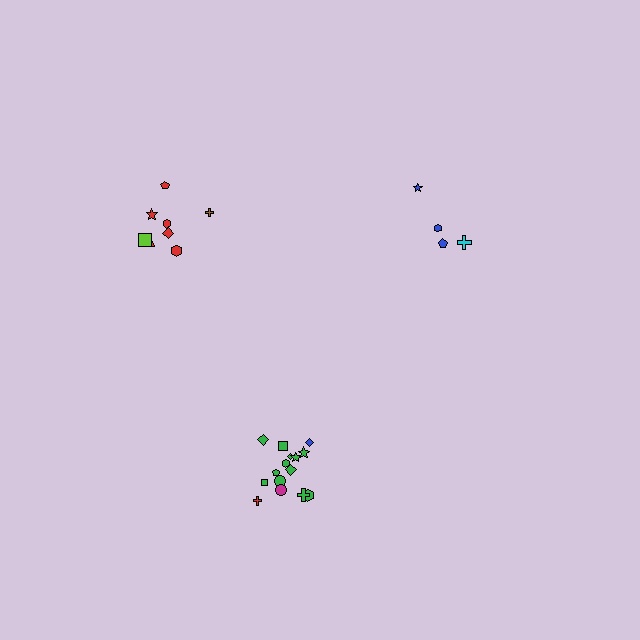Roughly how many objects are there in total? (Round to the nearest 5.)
Roughly 25 objects in total.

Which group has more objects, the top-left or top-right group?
The top-left group.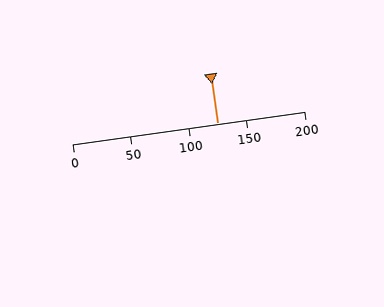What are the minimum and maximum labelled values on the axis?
The axis runs from 0 to 200.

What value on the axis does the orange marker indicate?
The marker indicates approximately 125.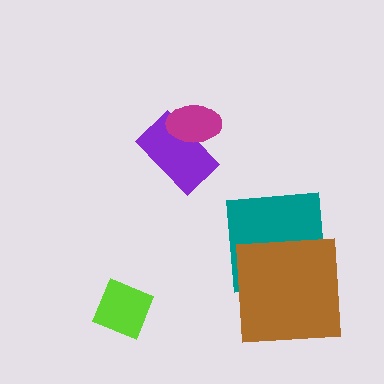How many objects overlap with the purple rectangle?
1 object overlaps with the purple rectangle.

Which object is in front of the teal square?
The brown square is in front of the teal square.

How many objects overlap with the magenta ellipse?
1 object overlaps with the magenta ellipse.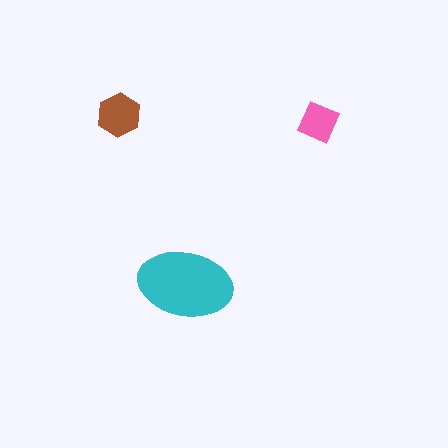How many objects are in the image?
There are 3 objects in the image.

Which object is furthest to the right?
The pink diamond is rightmost.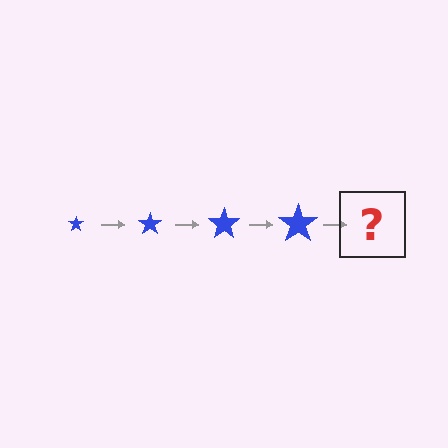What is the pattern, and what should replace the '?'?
The pattern is that the star gets progressively larger each step. The '?' should be a blue star, larger than the previous one.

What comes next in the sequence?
The next element should be a blue star, larger than the previous one.